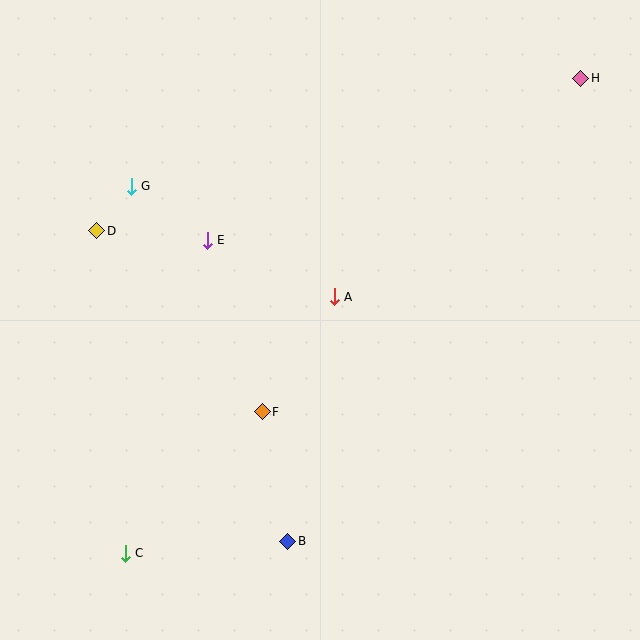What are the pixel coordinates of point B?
Point B is at (288, 541).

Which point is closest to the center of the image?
Point A at (334, 297) is closest to the center.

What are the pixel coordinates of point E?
Point E is at (207, 240).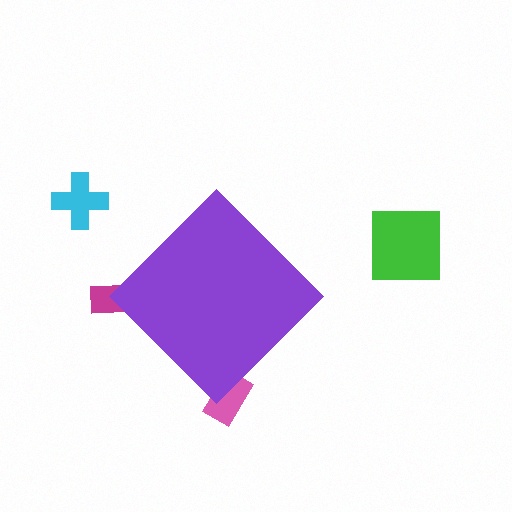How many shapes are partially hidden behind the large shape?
2 shapes are partially hidden.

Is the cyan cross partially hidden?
No, the cyan cross is fully visible.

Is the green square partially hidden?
No, the green square is fully visible.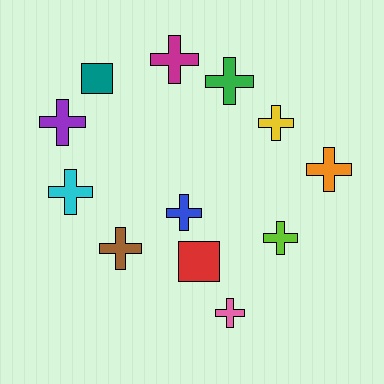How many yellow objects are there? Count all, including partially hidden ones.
There is 1 yellow object.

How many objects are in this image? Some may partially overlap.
There are 12 objects.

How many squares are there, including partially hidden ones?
There are 2 squares.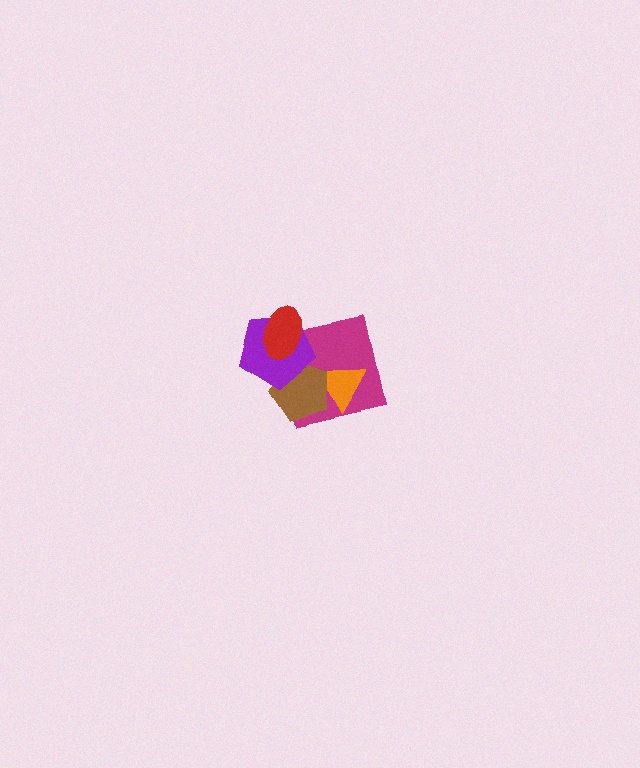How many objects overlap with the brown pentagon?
3 objects overlap with the brown pentagon.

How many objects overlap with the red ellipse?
2 objects overlap with the red ellipse.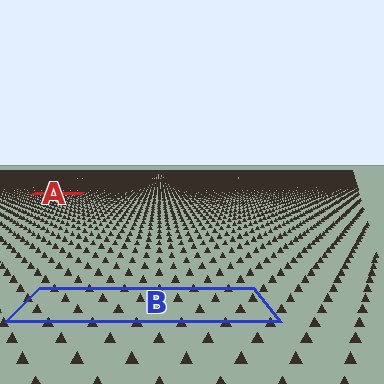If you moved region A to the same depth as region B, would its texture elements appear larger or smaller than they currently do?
They would appear larger. At a closer depth, the same texture elements are projected at a bigger on-screen size.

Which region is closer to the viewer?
Region B is closer. The texture elements there are larger and more spread out.